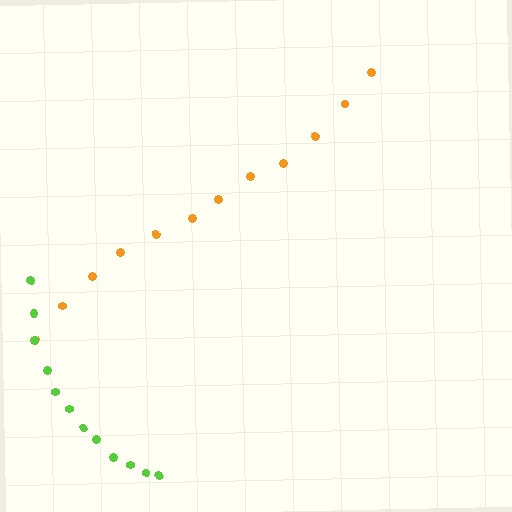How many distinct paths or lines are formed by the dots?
There are 2 distinct paths.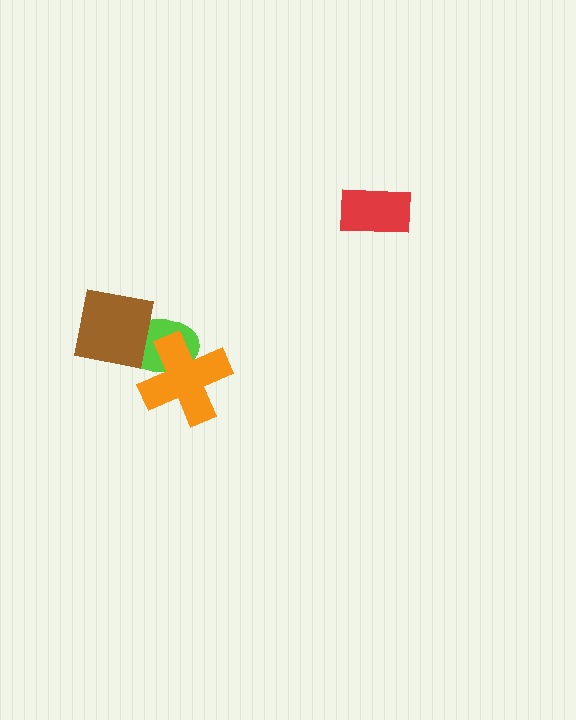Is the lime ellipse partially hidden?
Yes, it is partially covered by another shape.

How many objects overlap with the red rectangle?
0 objects overlap with the red rectangle.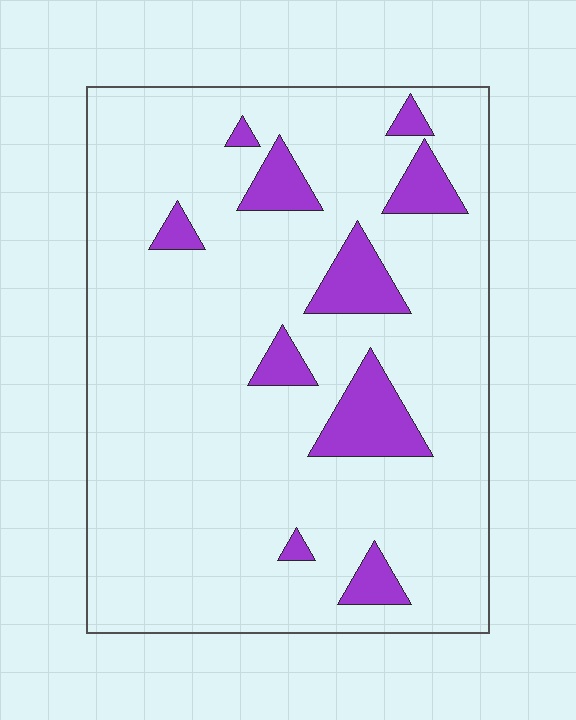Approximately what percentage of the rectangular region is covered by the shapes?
Approximately 10%.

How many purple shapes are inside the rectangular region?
10.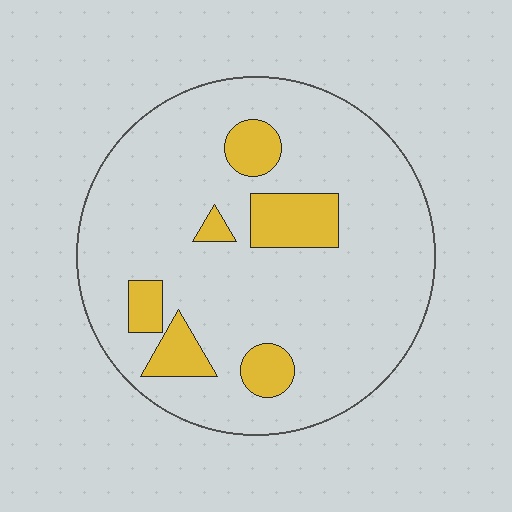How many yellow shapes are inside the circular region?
6.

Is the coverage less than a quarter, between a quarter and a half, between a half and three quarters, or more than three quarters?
Less than a quarter.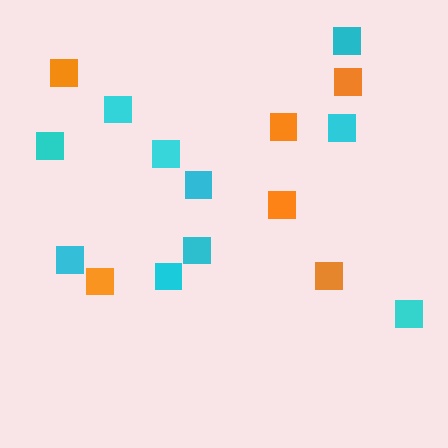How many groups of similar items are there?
There are 2 groups: one group of orange squares (6) and one group of cyan squares (10).